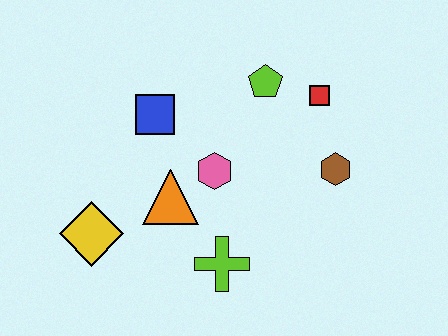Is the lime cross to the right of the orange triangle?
Yes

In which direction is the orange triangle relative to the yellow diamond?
The orange triangle is to the right of the yellow diamond.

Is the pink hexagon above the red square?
No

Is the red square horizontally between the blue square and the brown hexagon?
Yes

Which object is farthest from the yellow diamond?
The red square is farthest from the yellow diamond.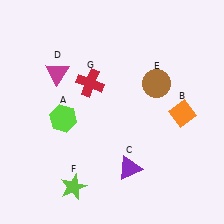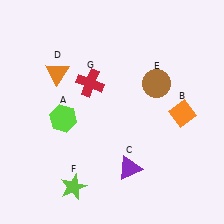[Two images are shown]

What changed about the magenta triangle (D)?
In Image 1, D is magenta. In Image 2, it changed to orange.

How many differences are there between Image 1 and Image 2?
There is 1 difference between the two images.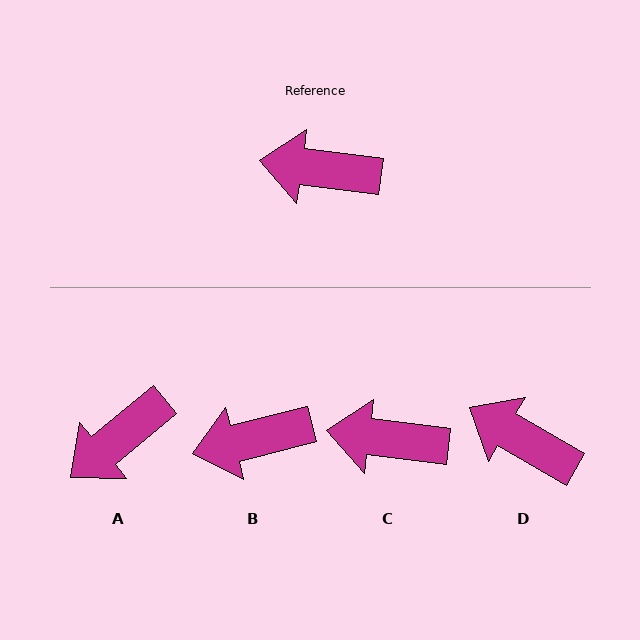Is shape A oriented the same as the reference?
No, it is off by about 47 degrees.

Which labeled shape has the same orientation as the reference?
C.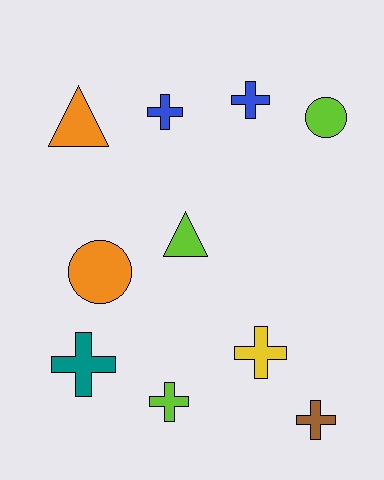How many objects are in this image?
There are 10 objects.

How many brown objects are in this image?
There is 1 brown object.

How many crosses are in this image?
There are 6 crosses.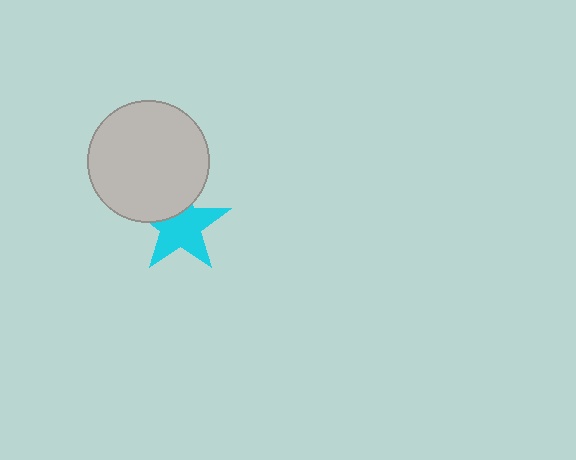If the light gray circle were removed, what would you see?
You would see the complete cyan star.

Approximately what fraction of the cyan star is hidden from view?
Roughly 31% of the cyan star is hidden behind the light gray circle.